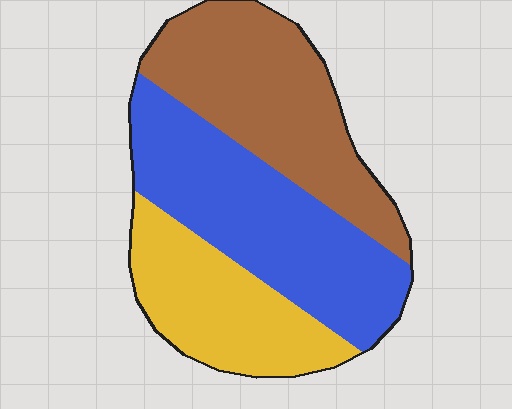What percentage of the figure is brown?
Brown covers roughly 35% of the figure.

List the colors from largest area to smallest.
From largest to smallest: blue, brown, yellow.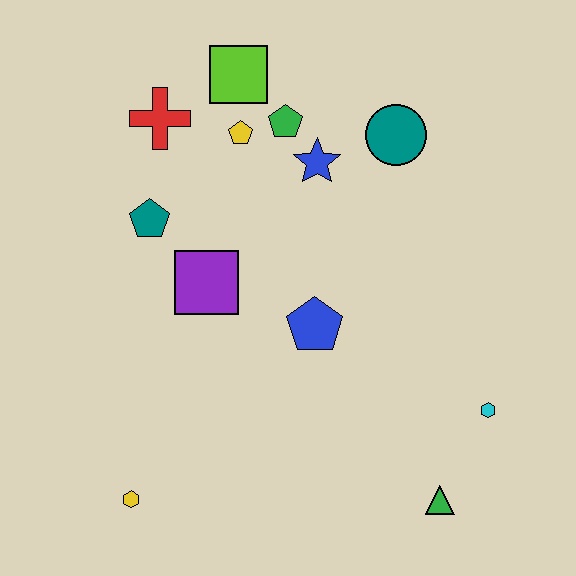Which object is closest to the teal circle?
The blue star is closest to the teal circle.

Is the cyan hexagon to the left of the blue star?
No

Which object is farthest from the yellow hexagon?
The teal circle is farthest from the yellow hexagon.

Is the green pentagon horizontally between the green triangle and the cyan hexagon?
No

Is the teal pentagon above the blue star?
No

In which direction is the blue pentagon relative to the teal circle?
The blue pentagon is below the teal circle.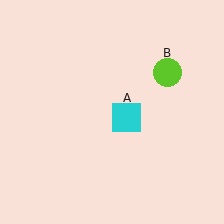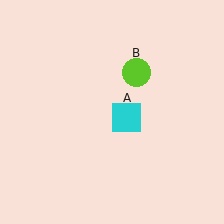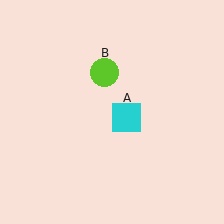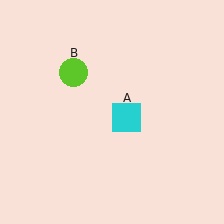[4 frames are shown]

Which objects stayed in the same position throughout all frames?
Cyan square (object A) remained stationary.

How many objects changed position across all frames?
1 object changed position: lime circle (object B).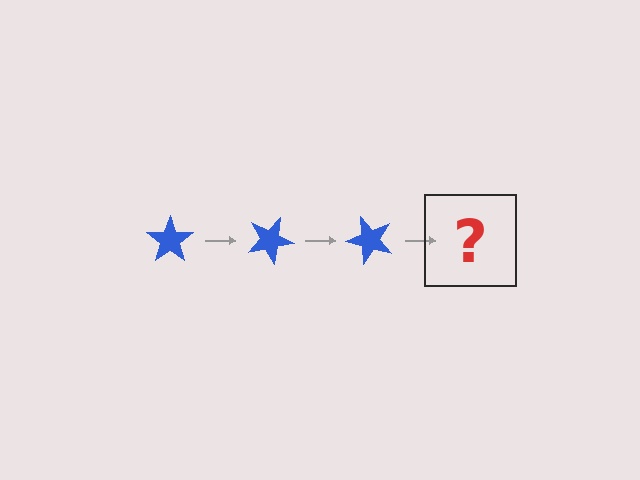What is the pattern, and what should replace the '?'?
The pattern is that the star rotates 25 degrees each step. The '?' should be a blue star rotated 75 degrees.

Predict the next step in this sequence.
The next step is a blue star rotated 75 degrees.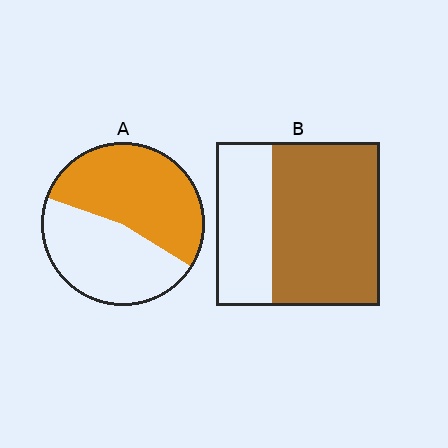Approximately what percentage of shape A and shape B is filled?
A is approximately 55% and B is approximately 65%.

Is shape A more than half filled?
Roughly half.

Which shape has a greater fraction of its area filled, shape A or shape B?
Shape B.